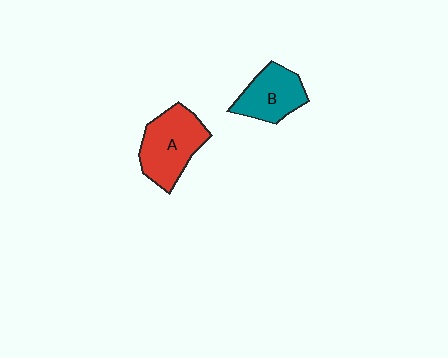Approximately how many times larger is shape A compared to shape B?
Approximately 1.3 times.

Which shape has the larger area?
Shape A (red).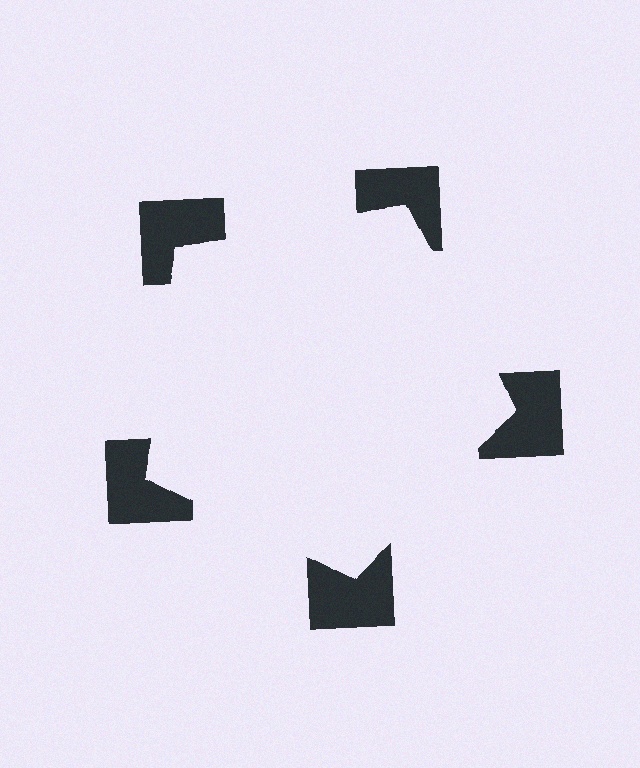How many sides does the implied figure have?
5 sides.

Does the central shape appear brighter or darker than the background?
It typically appears slightly brighter than the background, even though no actual brightness change is drawn.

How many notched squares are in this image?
There are 5 — one at each vertex of the illusory pentagon.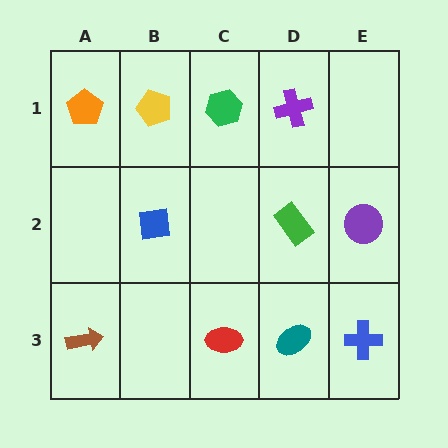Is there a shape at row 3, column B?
No, that cell is empty.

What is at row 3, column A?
A brown arrow.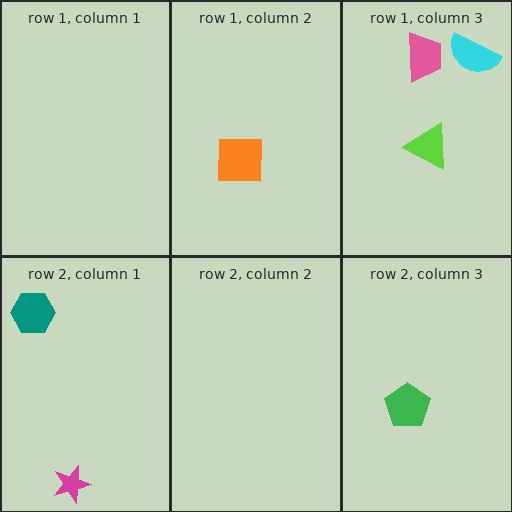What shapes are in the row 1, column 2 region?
The orange square.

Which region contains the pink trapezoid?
The row 1, column 3 region.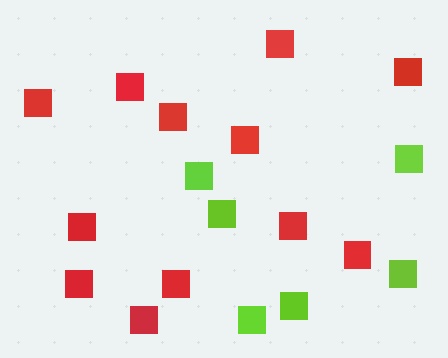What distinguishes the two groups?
There are 2 groups: one group of red squares (12) and one group of lime squares (6).